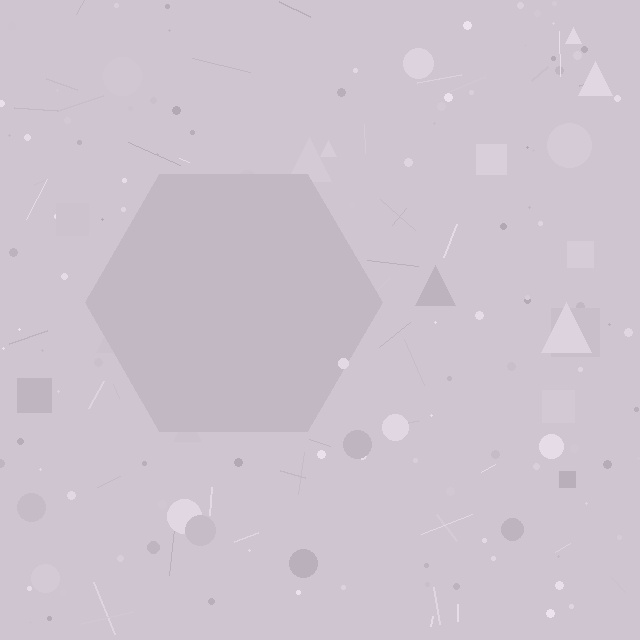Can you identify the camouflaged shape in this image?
The camouflaged shape is a hexagon.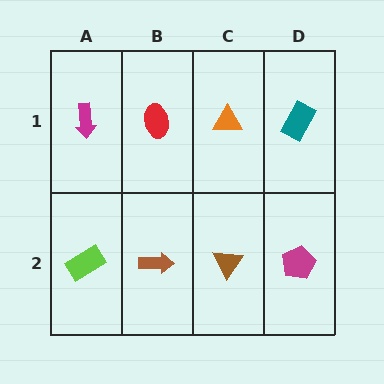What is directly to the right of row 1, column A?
A red ellipse.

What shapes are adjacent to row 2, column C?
An orange triangle (row 1, column C), a brown arrow (row 2, column B), a magenta pentagon (row 2, column D).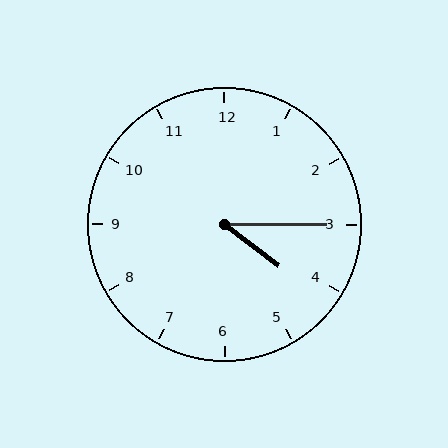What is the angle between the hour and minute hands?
Approximately 38 degrees.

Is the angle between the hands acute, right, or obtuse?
It is acute.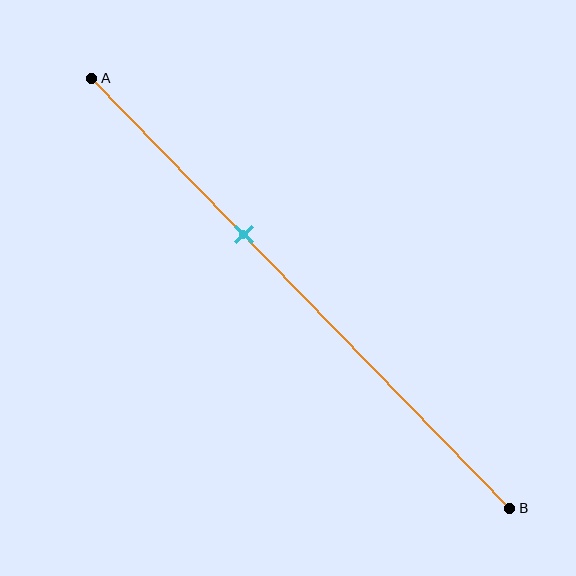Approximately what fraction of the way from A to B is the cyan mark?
The cyan mark is approximately 35% of the way from A to B.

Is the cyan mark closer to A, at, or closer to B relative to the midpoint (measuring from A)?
The cyan mark is closer to point A than the midpoint of segment AB.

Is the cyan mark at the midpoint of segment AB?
No, the mark is at about 35% from A, not at the 50% midpoint.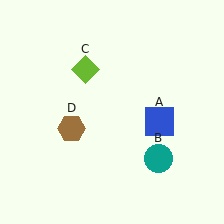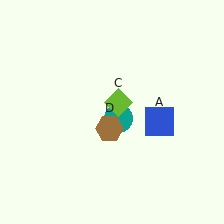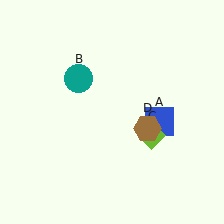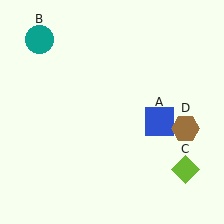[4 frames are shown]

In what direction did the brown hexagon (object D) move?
The brown hexagon (object D) moved right.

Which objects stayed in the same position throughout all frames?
Blue square (object A) remained stationary.